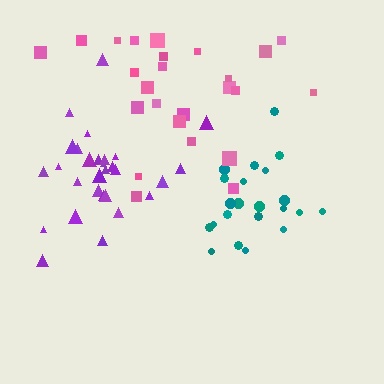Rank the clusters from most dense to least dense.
purple, teal, pink.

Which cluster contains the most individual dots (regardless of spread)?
Purple (29).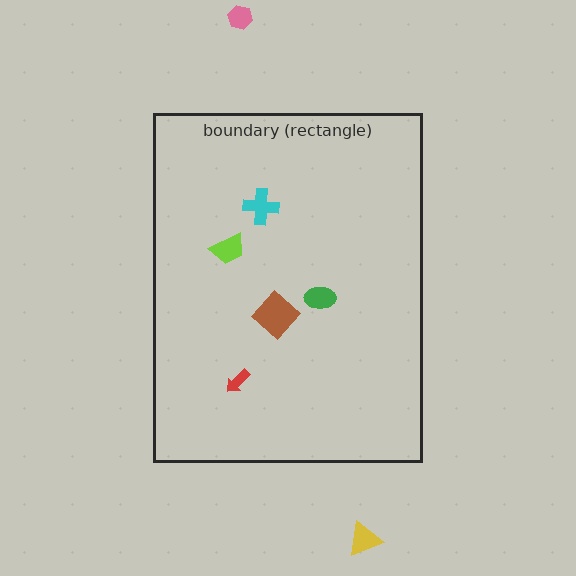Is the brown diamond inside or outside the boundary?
Inside.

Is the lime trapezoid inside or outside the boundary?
Inside.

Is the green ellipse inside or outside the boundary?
Inside.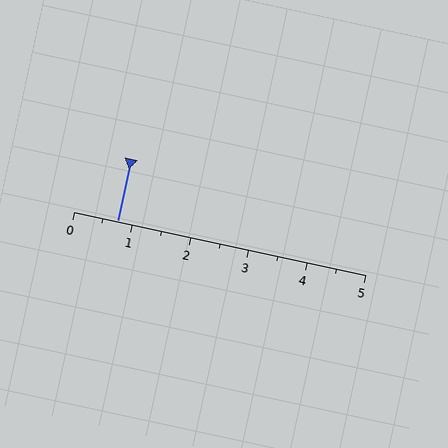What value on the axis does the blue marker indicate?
The marker indicates approximately 0.8.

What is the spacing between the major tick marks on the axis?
The major ticks are spaced 1 apart.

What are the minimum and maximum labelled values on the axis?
The axis runs from 0 to 5.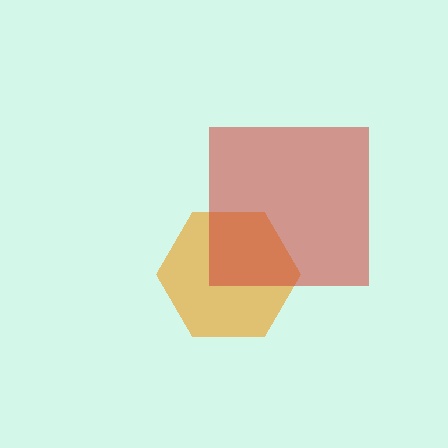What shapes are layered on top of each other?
The layered shapes are: an orange hexagon, a red square.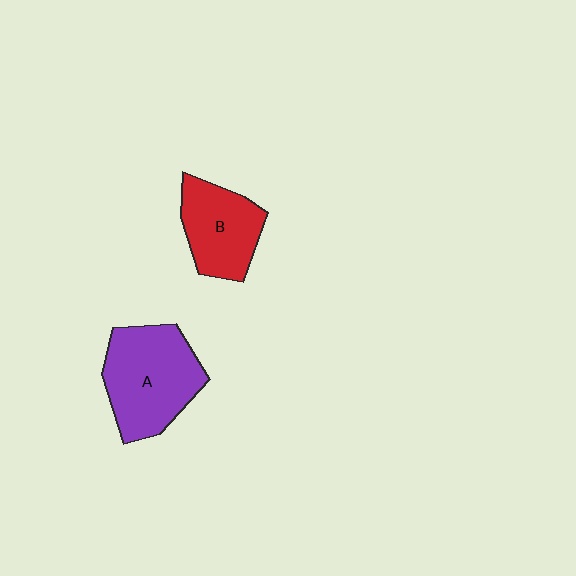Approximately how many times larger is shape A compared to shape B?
Approximately 1.4 times.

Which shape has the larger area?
Shape A (purple).